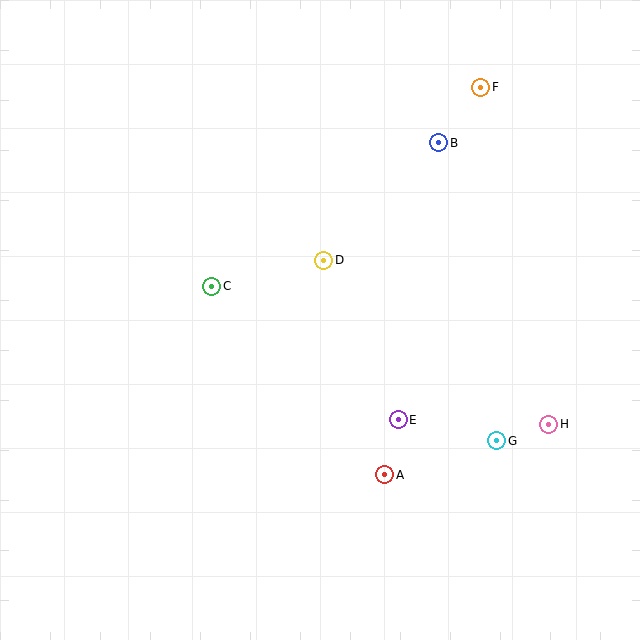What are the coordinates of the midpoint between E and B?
The midpoint between E and B is at (418, 281).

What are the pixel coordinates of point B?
Point B is at (439, 143).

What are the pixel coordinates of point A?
Point A is at (385, 475).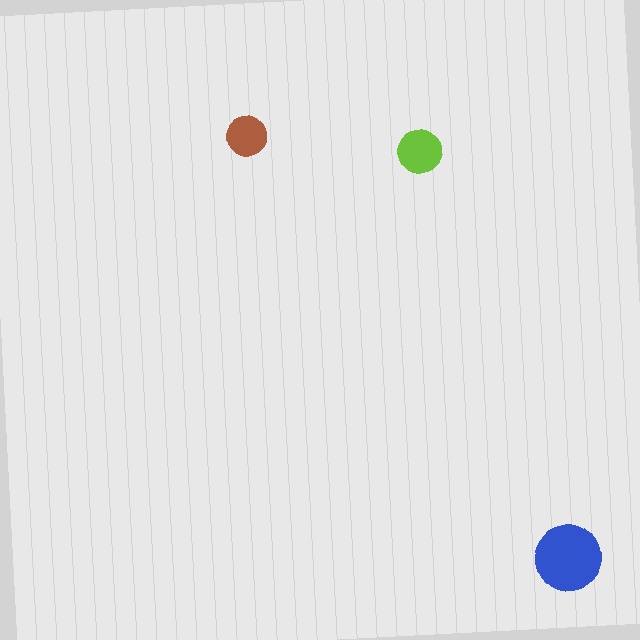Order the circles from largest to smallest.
the blue one, the lime one, the brown one.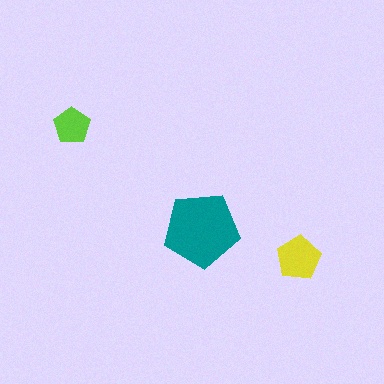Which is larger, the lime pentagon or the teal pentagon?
The teal one.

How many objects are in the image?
There are 3 objects in the image.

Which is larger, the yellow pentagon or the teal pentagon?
The teal one.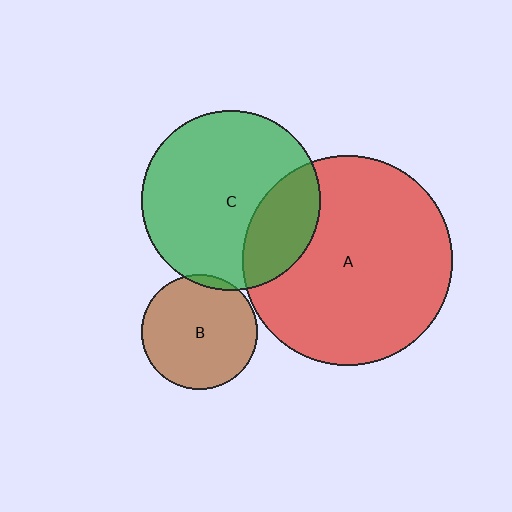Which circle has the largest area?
Circle A (red).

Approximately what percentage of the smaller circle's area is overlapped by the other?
Approximately 5%.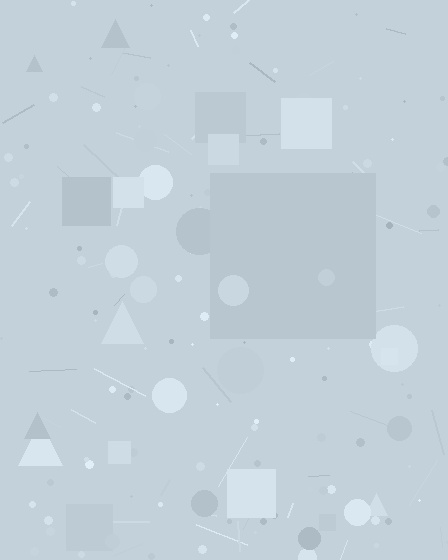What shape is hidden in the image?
A square is hidden in the image.